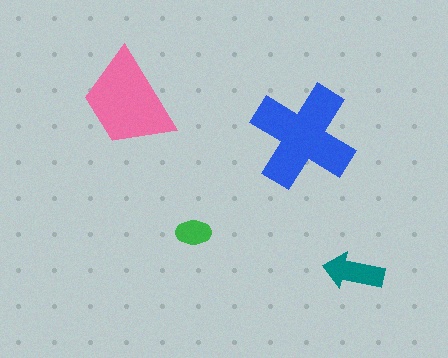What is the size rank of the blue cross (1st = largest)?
1st.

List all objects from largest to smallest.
The blue cross, the pink trapezoid, the teal arrow, the green ellipse.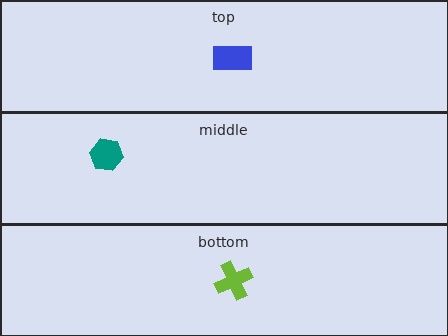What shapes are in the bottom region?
The lime cross.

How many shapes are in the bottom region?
1.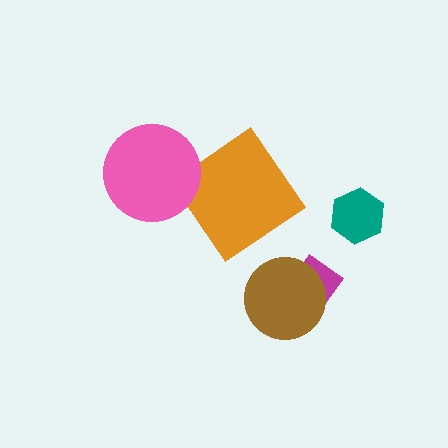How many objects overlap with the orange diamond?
0 objects overlap with the orange diamond.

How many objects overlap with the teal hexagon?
0 objects overlap with the teal hexagon.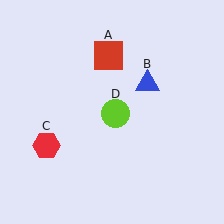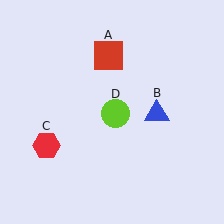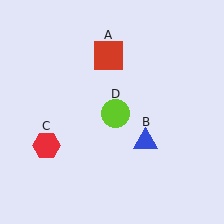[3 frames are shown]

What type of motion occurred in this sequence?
The blue triangle (object B) rotated clockwise around the center of the scene.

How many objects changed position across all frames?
1 object changed position: blue triangle (object B).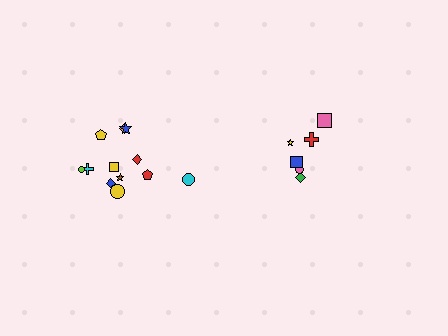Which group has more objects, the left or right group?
The left group.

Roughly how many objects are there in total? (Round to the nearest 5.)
Roughly 20 objects in total.